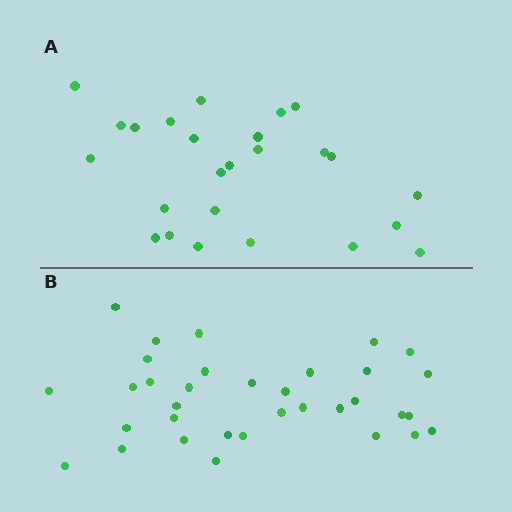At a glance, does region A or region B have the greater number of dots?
Region B (the bottom region) has more dots.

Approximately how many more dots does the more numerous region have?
Region B has roughly 8 or so more dots than region A.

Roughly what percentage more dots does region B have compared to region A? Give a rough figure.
About 35% more.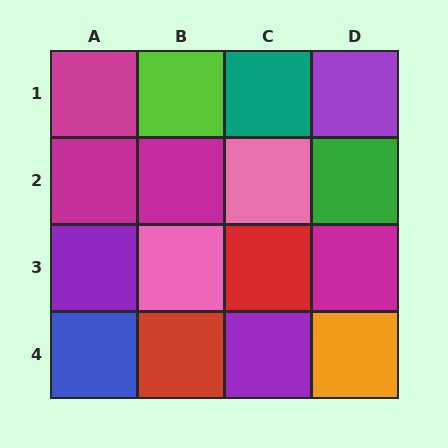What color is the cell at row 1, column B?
Lime.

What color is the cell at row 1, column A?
Magenta.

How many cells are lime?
1 cell is lime.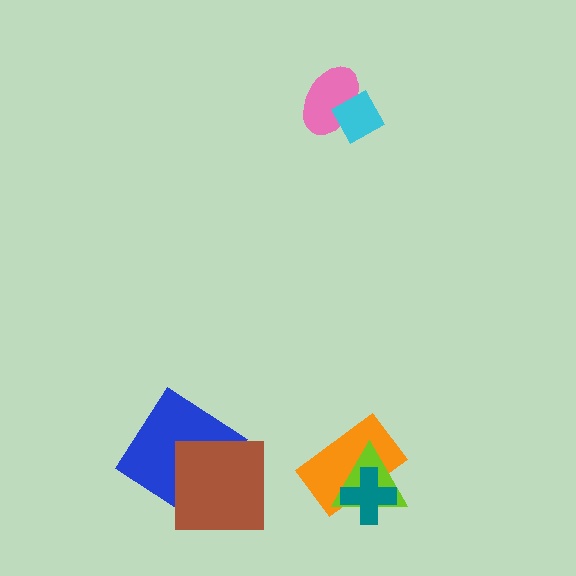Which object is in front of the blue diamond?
The brown square is in front of the blue diamond.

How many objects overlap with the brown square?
1 object overlaps with the brown square.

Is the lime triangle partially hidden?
Yes, it is partially covered by another shape.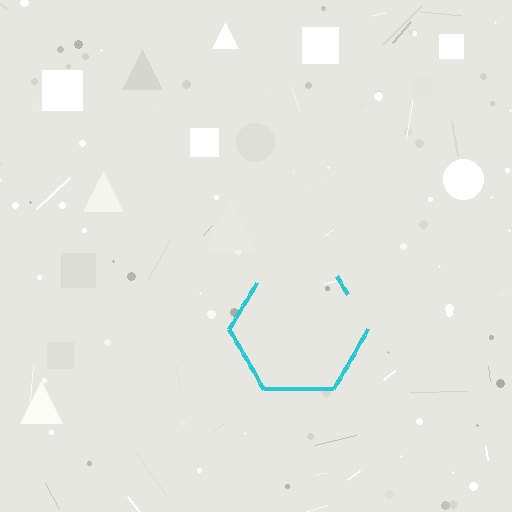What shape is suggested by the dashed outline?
The dashed outline suggests a hexagon.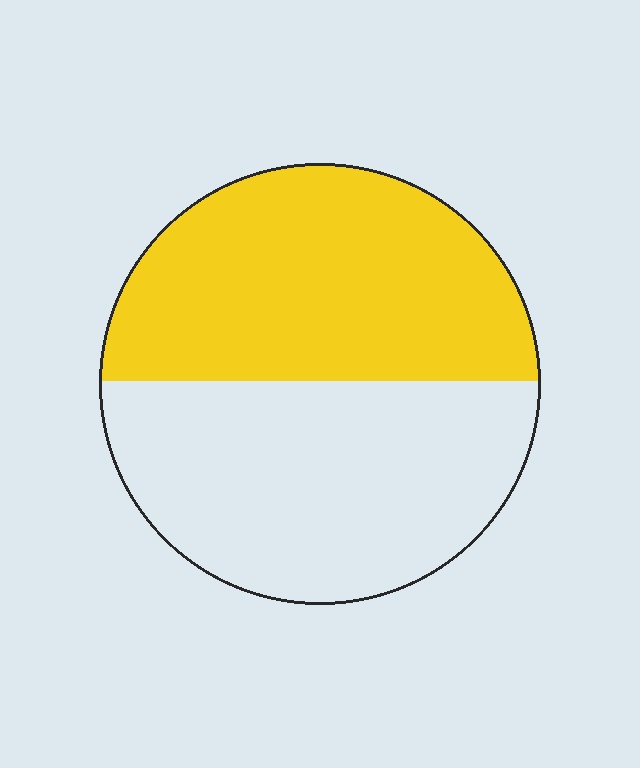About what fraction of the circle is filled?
About one half (1/2).